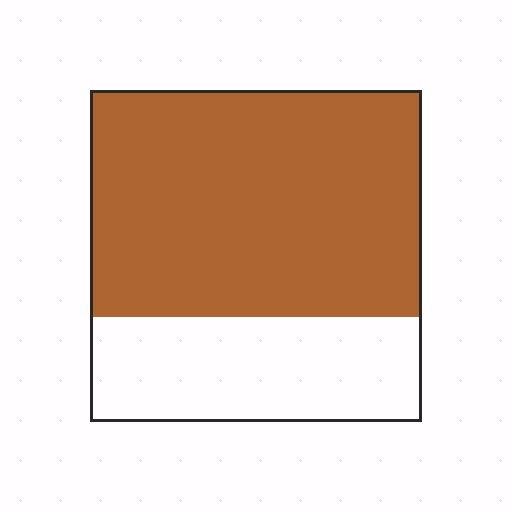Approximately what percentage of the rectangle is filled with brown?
Approximately 70%.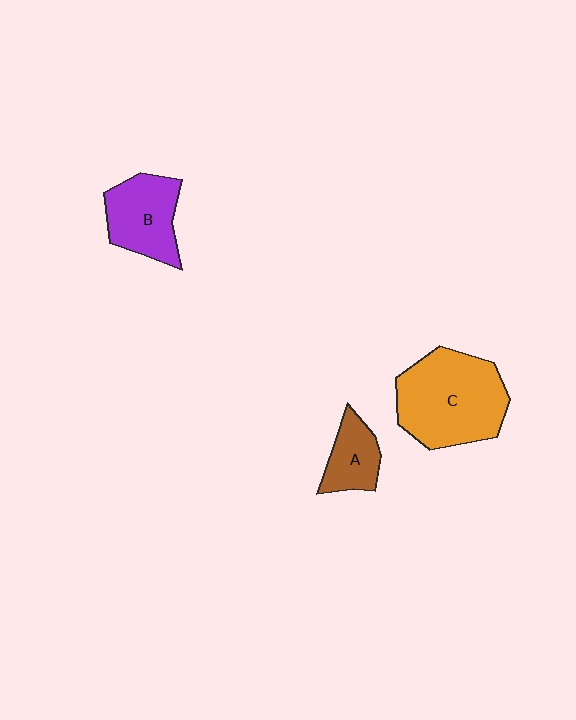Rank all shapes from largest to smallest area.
From largest to smallest: C (orange), B (purple), A (brown).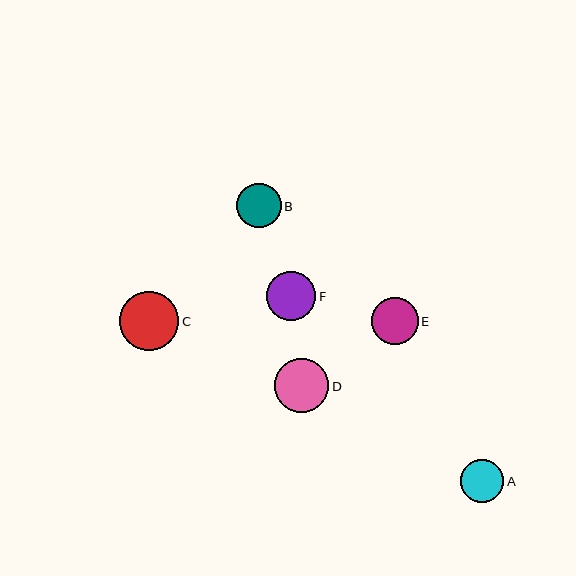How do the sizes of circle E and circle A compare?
Circle E and circle A are approximately the same size.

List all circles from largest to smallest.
From largest to smallest: C, D, F, E, B, A.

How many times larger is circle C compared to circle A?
Circle C is approximately 1.4 times the size of circle A.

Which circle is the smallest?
Circle A is the smallest with a size of approximately 43 pixels.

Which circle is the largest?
Circle C is the largest with a size of approximately 59 pixels.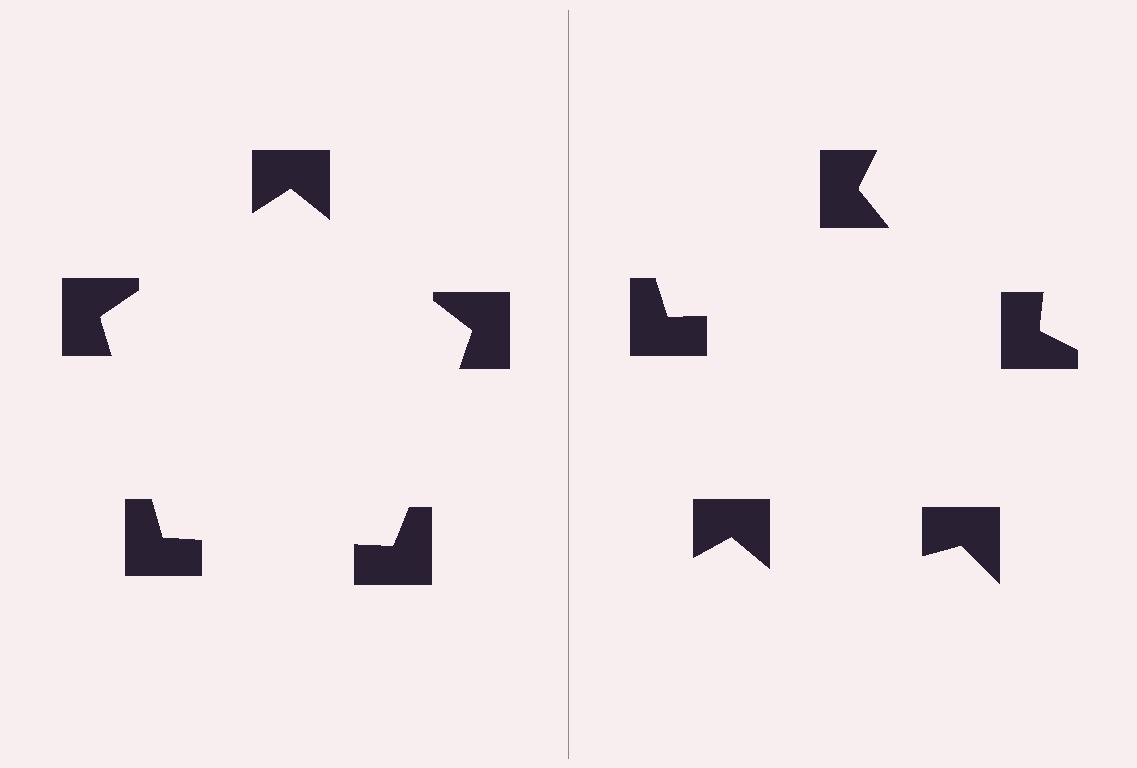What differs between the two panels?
The notched squares are positioned identically on both sides; only the wedge orientations differ. On the left they align to a pentagon; on the right they are misaligned.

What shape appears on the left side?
An illusory pentagon.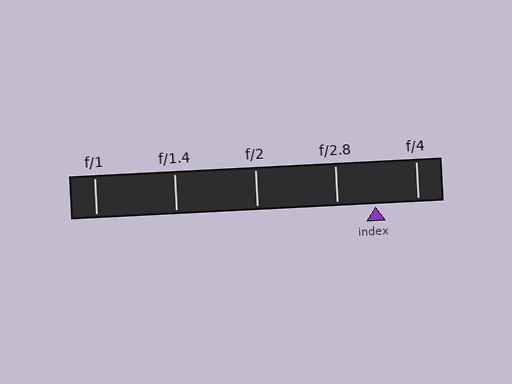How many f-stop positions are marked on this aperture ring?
There are 5 f-stop positions marked.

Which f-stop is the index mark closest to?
The index mark is closest to f/2.8.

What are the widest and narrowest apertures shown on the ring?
The widest aperture shown is f/1 and the narrowest is f/4.